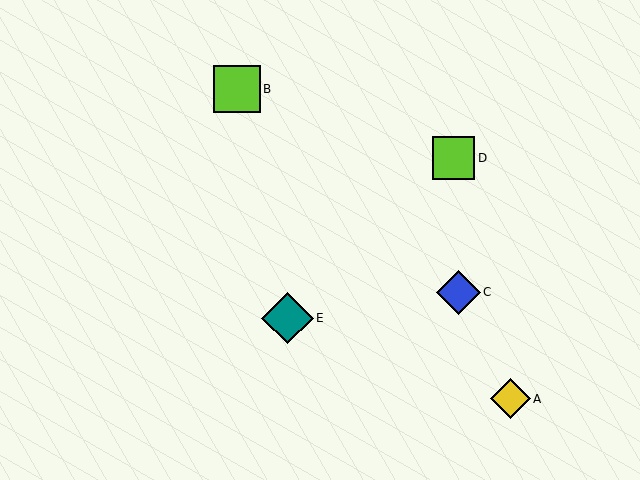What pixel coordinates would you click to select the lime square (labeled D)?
Click at (454, 158) to select the lime square D.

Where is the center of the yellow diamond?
The center of the yellow diamond is at (510, 399).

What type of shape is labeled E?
Shape E is a teal diamond.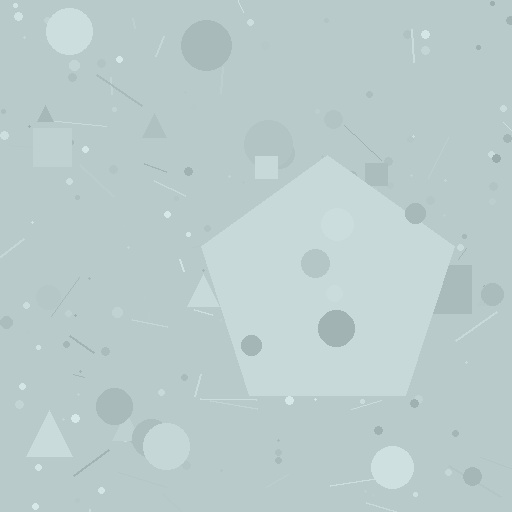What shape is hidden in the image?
A pentagon is hidden in the image.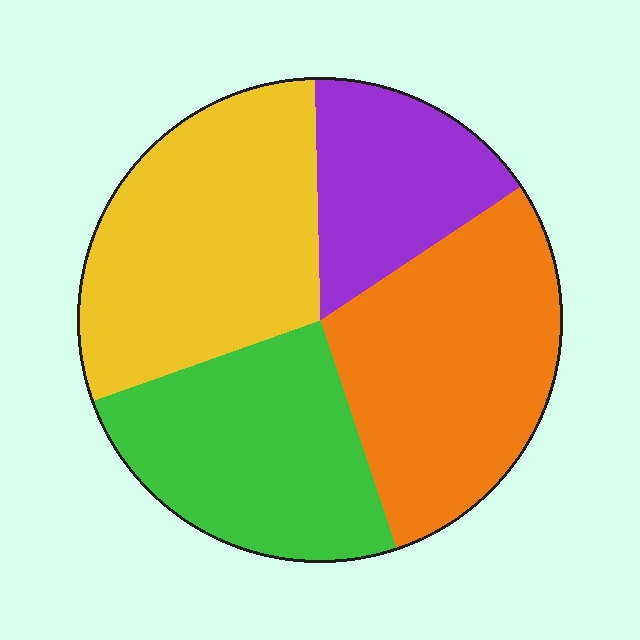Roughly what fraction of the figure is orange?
Orange covers 29% of the figure.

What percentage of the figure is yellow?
Yellow takes up between a quarter and a half of the figure.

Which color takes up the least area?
Purple, at roughly 15%.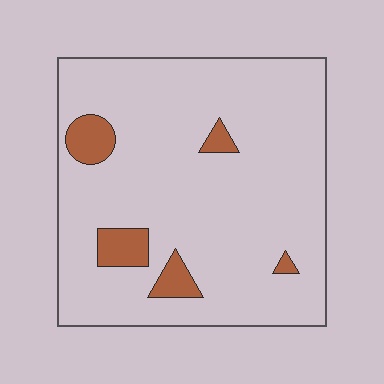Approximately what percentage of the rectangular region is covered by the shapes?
Approximately 10%.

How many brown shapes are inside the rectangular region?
5.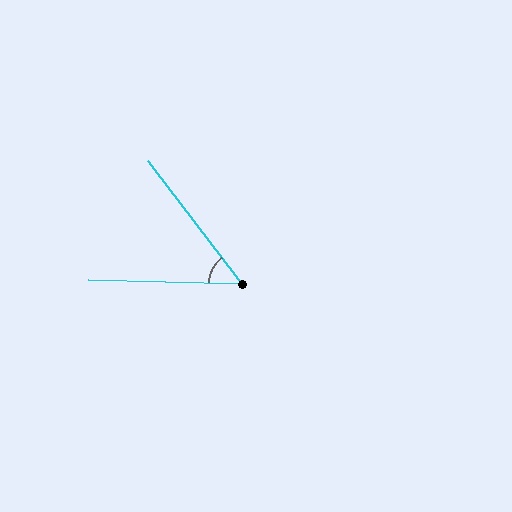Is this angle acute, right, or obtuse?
It is acute.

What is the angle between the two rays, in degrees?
Approximately 51 degrees.